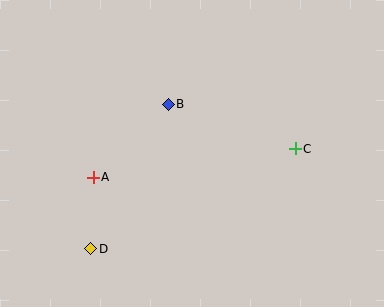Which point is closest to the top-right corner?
Point C is closest to the top-right corner.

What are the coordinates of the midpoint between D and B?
The midpoint between D and B is at (129, 176).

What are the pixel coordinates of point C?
Point C is at (295, 149).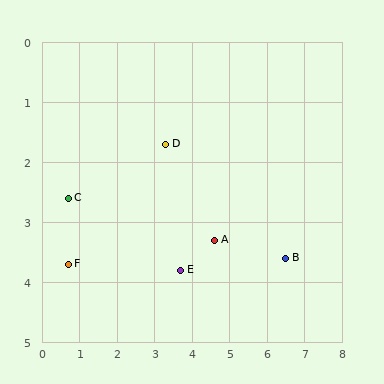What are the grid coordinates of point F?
Point F is at approximately (0.7, 3.7).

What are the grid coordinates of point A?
Point A is at approximately (4.6, 3.3).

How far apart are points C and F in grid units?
Points C and F are about 1.1 grid units apart.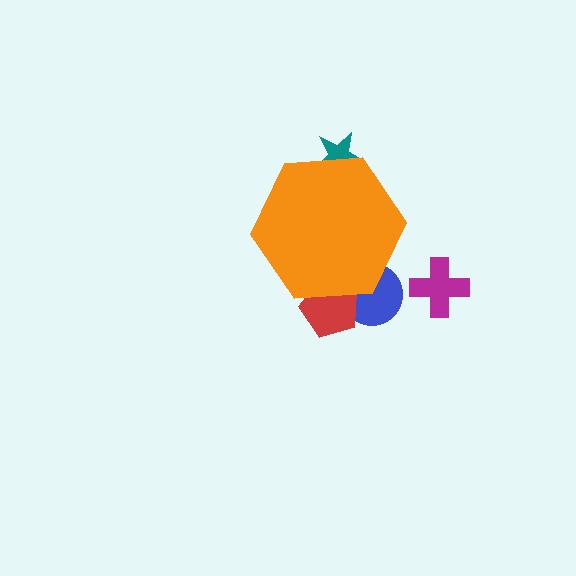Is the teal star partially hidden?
Yes, the teal star is partially hidden behind the orange hexagon.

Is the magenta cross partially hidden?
No, the magenta cross is fully visible.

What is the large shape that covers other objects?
An orange hexagon.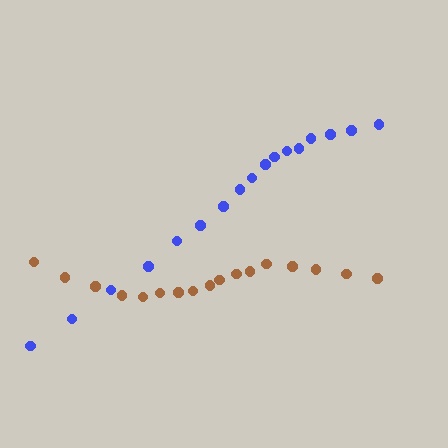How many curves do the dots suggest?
There are 2 distinct paths.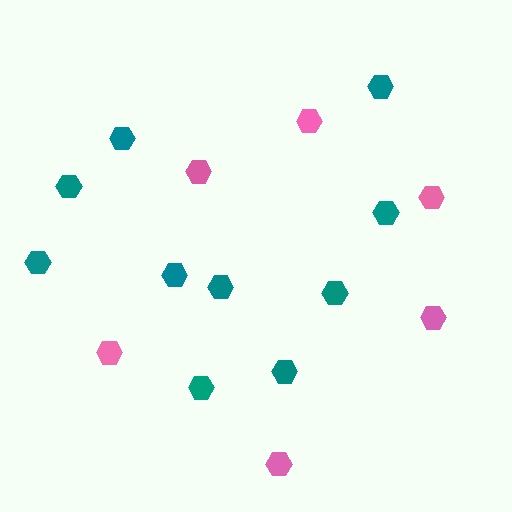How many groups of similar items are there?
There are 2 groups: one group of pink hexagons (6) and one group of teal hexagons (10).